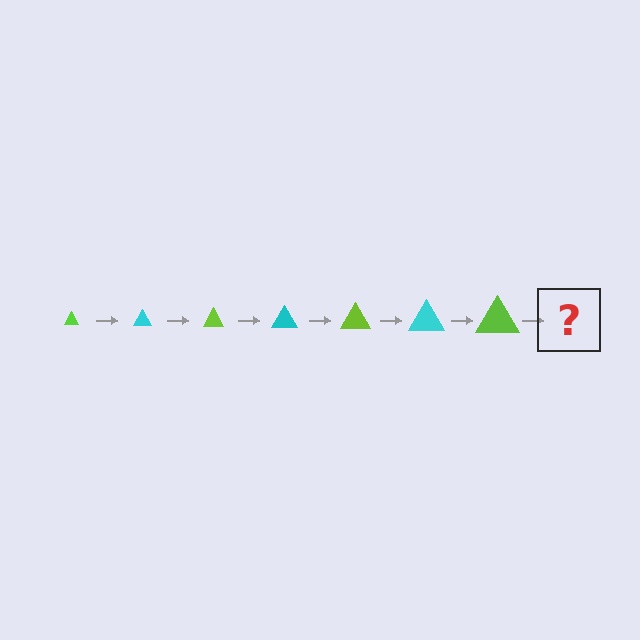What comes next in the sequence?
The next element should be a cyan triangle, larger than the previous one.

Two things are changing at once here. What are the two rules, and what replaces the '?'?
The two rules are that the triangle grows larger each step and the color cycles through lime and cyan. The '?' should be a cyan triangle, larger than the previous one.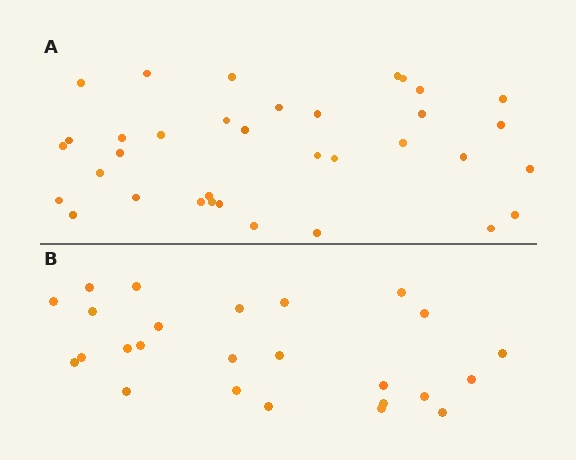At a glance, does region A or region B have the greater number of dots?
Region A (the top region) has more dots.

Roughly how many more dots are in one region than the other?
Region A has roughly 10 or so more dots than region B.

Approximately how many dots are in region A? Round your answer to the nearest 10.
About 40 dots. (The exact count is 35, which rounds to 40.)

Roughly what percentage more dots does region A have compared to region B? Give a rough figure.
About 40% more.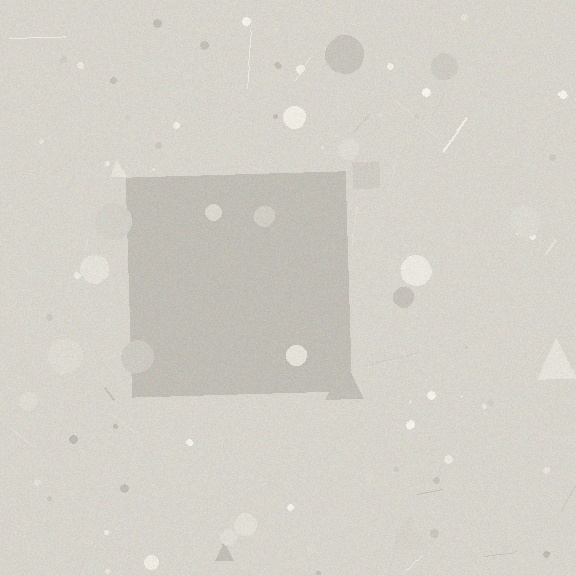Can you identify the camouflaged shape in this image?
The camouflaged shape is a square.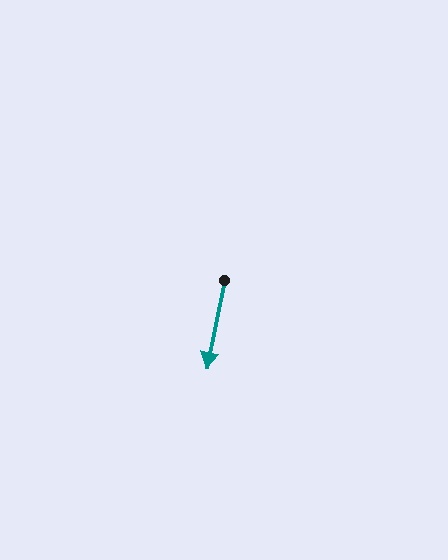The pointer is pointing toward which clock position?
Roughly 6 o'clock.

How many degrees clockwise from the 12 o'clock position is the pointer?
Approximately 191 degrees.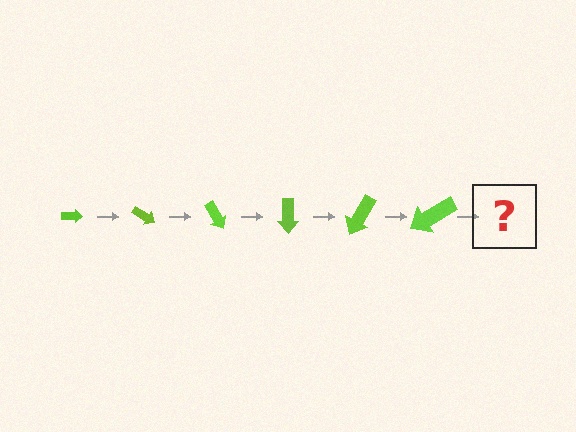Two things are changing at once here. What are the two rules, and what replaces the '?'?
The two rules are that the arrow grows larger each step and it rotates 30 degrees each step. The '?' should be an arrow, larger than the previous one and rotated 180 degrees from the start.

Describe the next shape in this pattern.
It should be an arrow, larger than the previous one and rotated 180 degrees from the start.